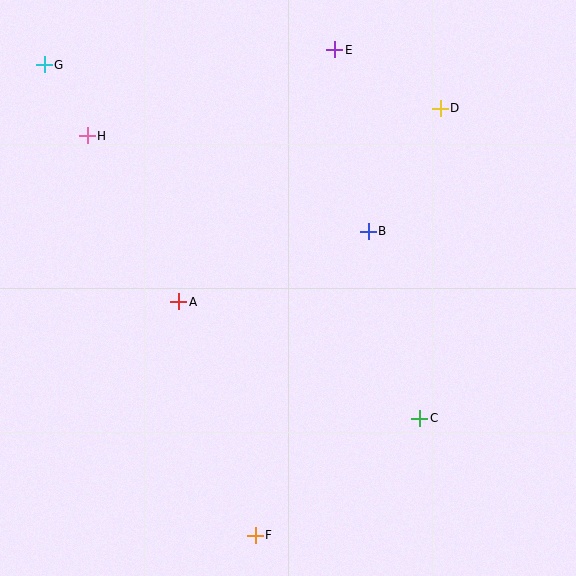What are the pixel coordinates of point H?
Point H is at (87, 136).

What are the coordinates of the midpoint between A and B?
The midpoint between A and B is at (273, 267).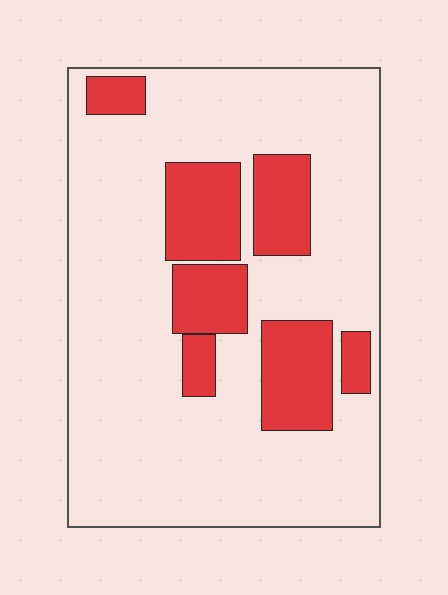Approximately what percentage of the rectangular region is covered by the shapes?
Approximately 25%.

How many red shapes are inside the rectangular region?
7.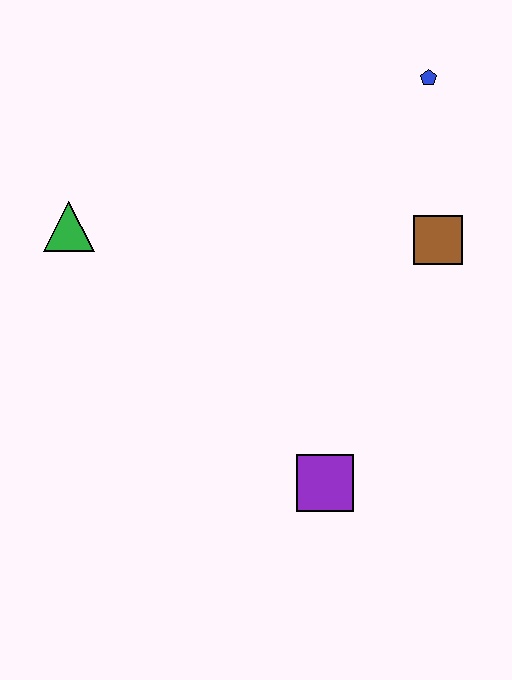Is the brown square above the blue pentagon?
No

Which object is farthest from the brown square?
The green triangle is farthest from the brown square.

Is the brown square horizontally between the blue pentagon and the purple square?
No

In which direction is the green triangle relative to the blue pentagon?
The green triangle is to the left of the blue pentagon.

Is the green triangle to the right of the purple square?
No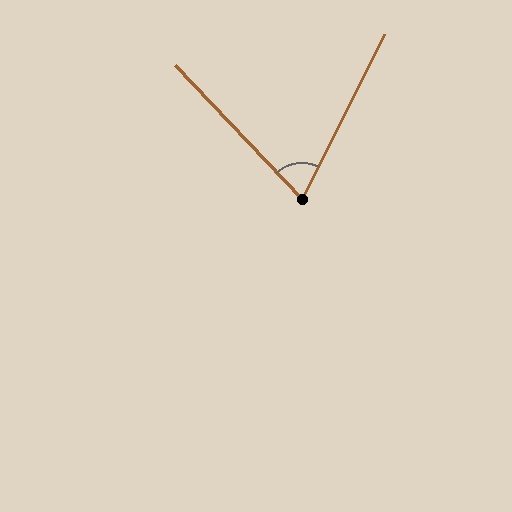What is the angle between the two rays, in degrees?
Approximately 70 degrees.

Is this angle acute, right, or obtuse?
It is acute.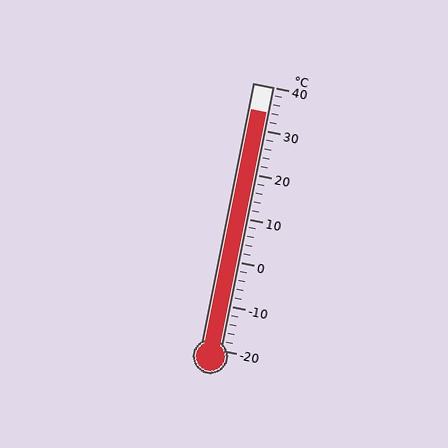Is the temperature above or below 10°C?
The temperature is above 10°C.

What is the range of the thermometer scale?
The thermometer scale ranges from -20°C to 40°C.